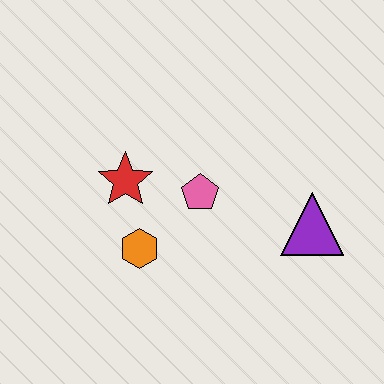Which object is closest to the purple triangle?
The pink pentagon is closest to the purple triangle.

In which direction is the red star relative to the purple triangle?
The red star is to the left of the purple triangle.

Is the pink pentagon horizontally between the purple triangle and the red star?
Yes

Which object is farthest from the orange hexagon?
The purple triangle is farthest from the orange hexagon.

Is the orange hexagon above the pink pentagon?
No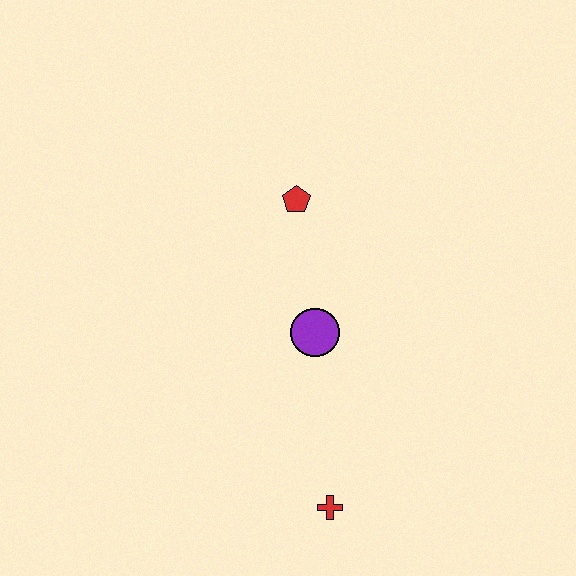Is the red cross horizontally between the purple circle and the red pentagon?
No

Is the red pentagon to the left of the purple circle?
Yes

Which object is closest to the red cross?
The purple circle is closest to the red cross.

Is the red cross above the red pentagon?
No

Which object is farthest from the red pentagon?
The red cross is farthest from the red pentagon.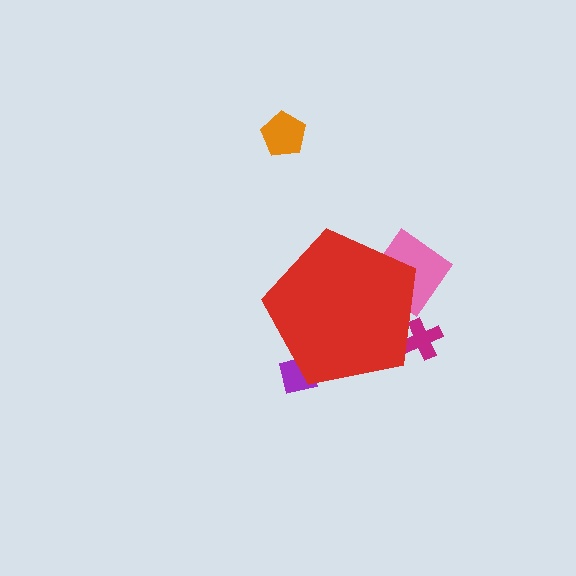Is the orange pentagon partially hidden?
No, the orange pentagon is fully visible.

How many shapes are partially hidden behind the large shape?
3 shapes are partially hidden.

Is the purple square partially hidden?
Yes, the purple square is partially hidden behind the red pentagon.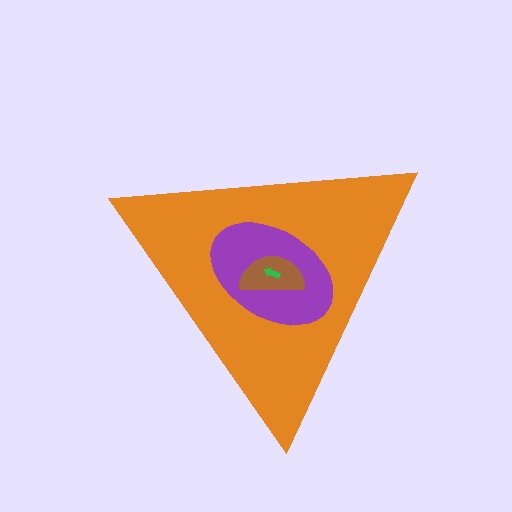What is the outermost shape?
The orange triangle.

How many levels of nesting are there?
4.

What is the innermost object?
The green arrow.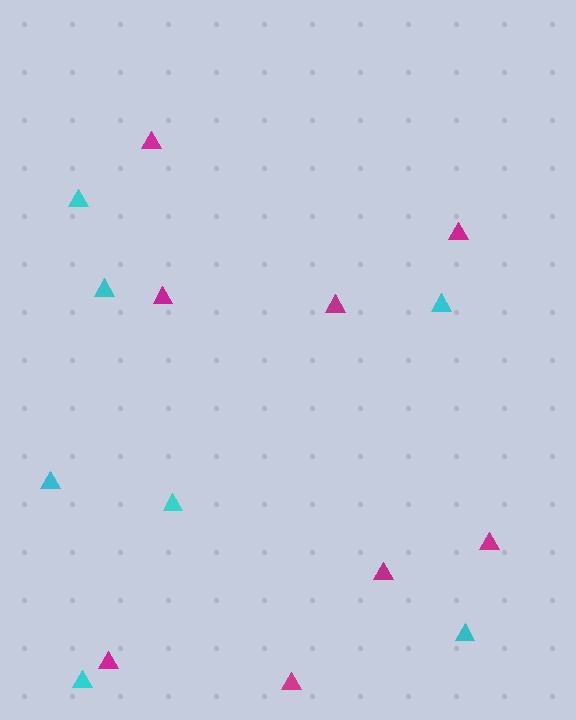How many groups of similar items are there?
There are 2 groups: one group of magenta triangles (8) and one group of cyan triangles (7).